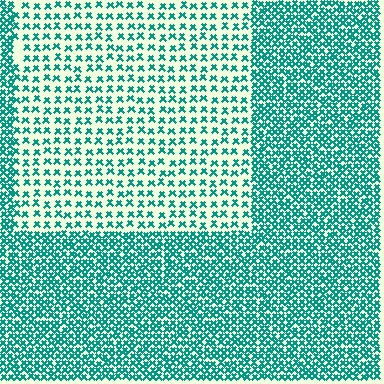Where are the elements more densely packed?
The elements are more densely packed outside the rectangle boundary.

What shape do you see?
I see a rectangle.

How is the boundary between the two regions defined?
The boundary is defined by a change in element density (approximately 2.4x ratio). All elements are the same color, size, and shape.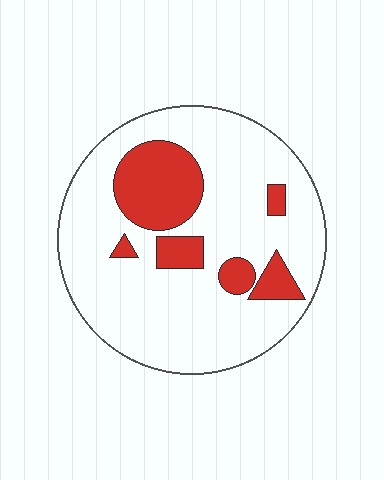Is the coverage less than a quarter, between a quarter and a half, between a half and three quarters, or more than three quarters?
Less than a quarter.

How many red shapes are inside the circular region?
6.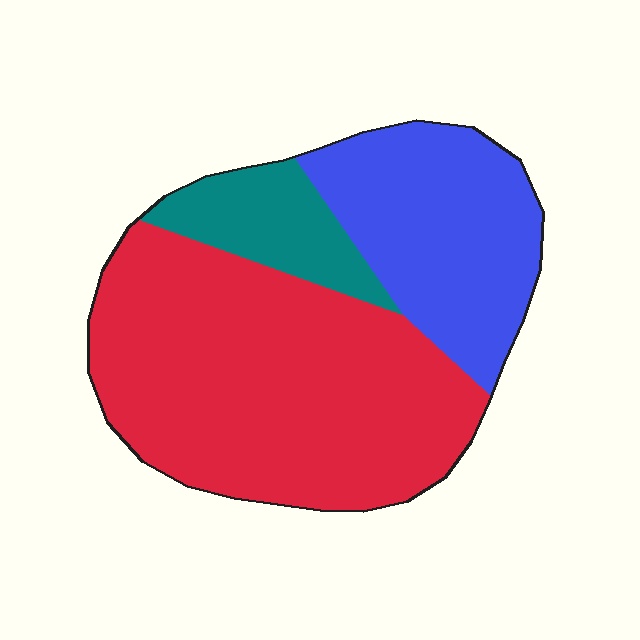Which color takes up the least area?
Teal, at roughly 15%.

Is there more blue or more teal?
Blue.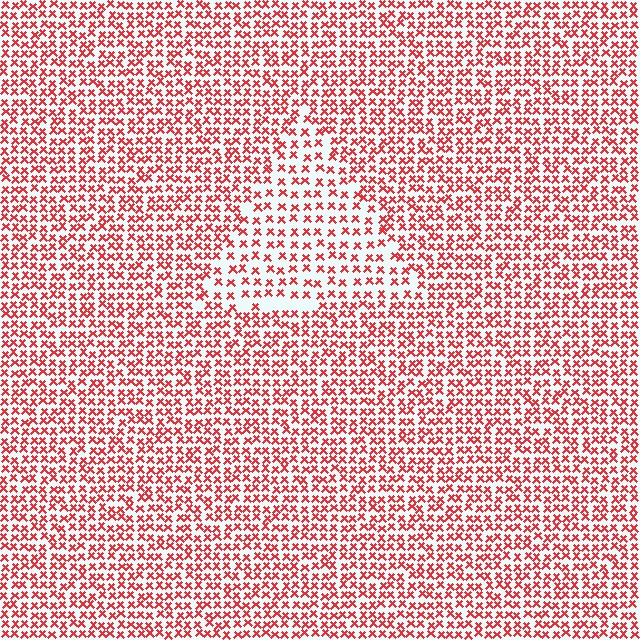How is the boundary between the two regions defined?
The boundary is defined by a change in element density (approximately 1.7x ratio). All elements are the same color, size, and shape.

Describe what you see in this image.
The image contains small red elements arranged at two different densities. A triangle-shaped region is visible where the elements are less densely packed than the surrounding area.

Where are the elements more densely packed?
The elements are more densely packed outside the triangle boundary.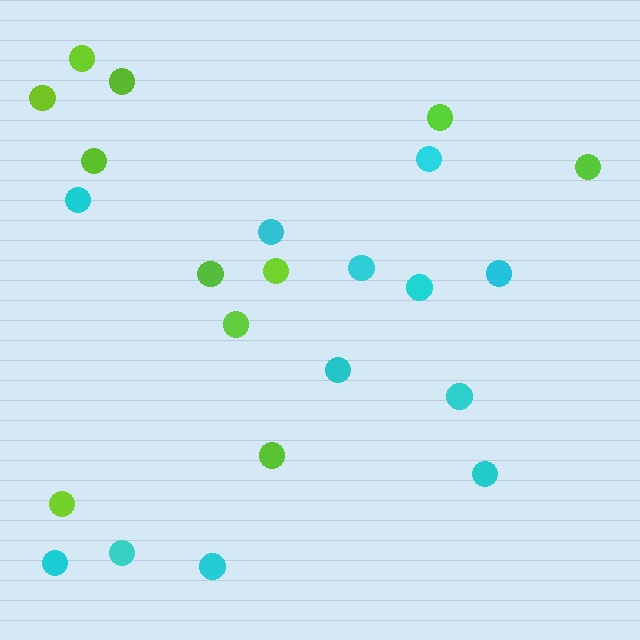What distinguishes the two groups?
There are 2 groups: one group of cyan circles (12) and one group of lime circles (11).